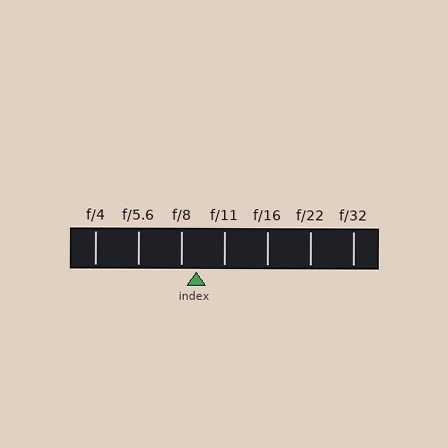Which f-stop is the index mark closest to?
The index mark is closest to f/8.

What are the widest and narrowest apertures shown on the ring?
The widest aperture shown is f/4 and the narrowest is f/32.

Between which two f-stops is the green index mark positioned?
The index mark is between f/8 and f/11.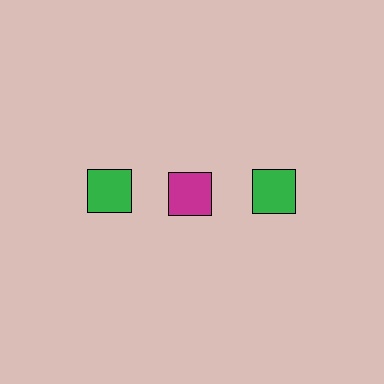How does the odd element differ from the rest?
It has a different color: magenta instead of green.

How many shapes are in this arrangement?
There are 3 shapes arranged in a grid pattern.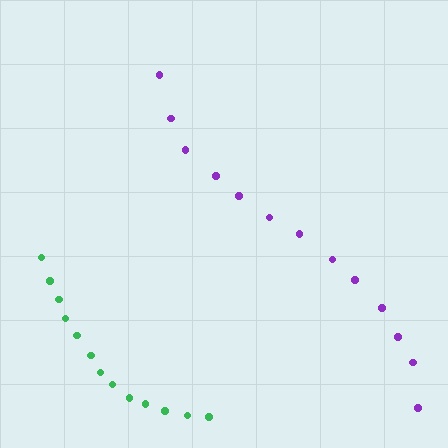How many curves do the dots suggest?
There are 2 distinct paths.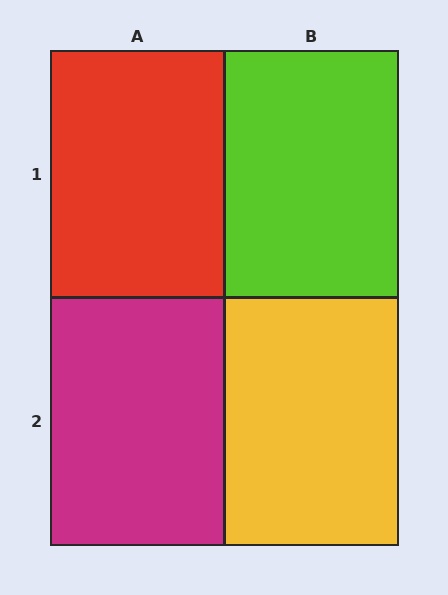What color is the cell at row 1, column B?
Lime.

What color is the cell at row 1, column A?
Red.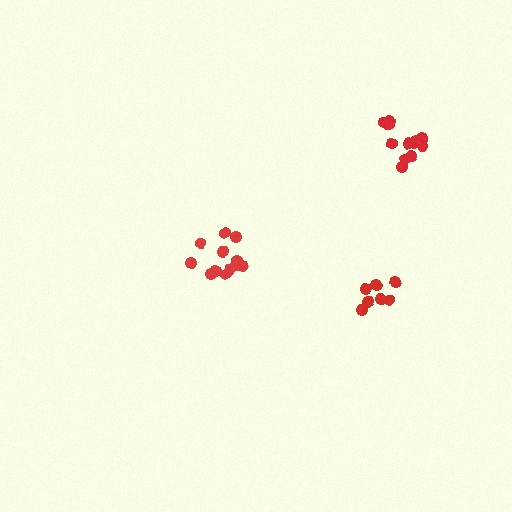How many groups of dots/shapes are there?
There are 3 groups.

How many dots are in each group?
Group 1: 7 dots, Group 2: 12 dots, Group 3: 12 dots (31 total).